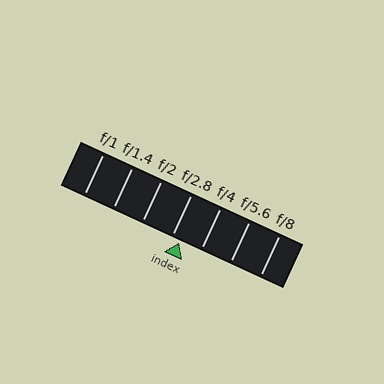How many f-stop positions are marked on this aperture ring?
There are 7 f-stop positions marked.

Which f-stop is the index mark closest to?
The index mark is closest to f/2.8.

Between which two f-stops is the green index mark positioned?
The index mark is between f/2.8 and f/4.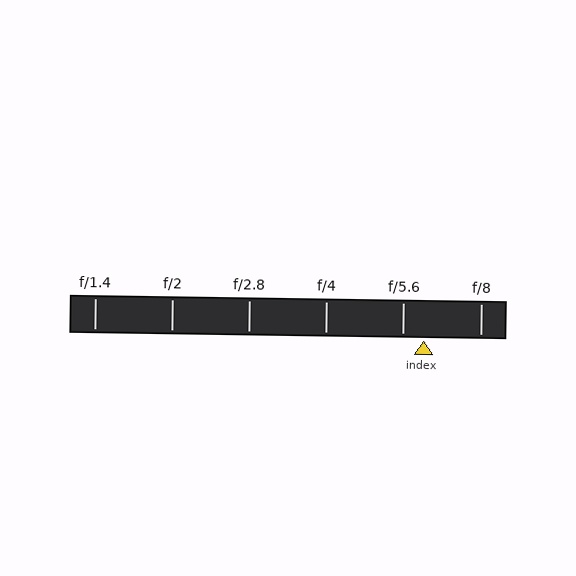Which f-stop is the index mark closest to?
The index mark is closest to f/5.6.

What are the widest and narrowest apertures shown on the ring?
The widest aperture shown is f/1.4 and the narrowest is f/8.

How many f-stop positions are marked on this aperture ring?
There are 6 f-stop positions marked.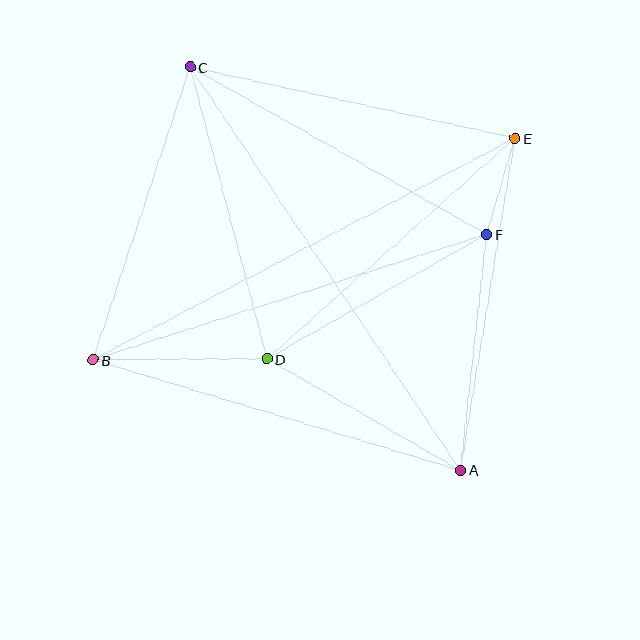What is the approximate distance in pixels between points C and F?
The distance between C and F is approximately 341 pixels.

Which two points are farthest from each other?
Points A and C are farthest from each other.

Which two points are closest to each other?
Points E and F are closest to each other.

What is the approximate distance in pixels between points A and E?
The distance between A and E is approximately 336 pixels.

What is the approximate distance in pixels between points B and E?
The distance between B and E is approximately 476 pixels.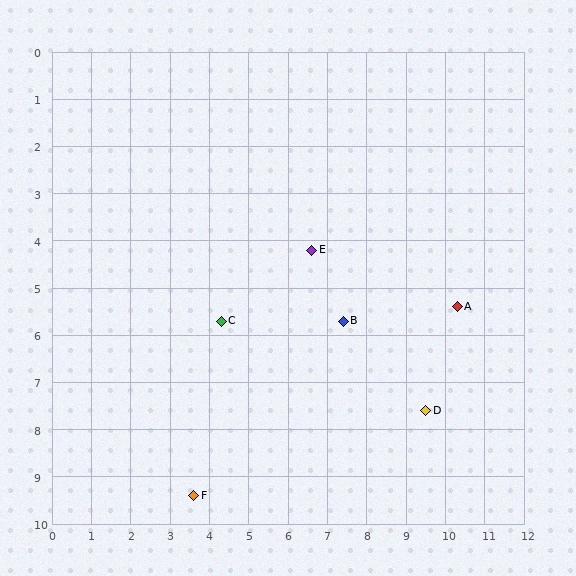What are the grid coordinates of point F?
Point F is at approximately (3.6, 9.4).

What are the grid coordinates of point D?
Point D is at approximately (9.5, 7.6).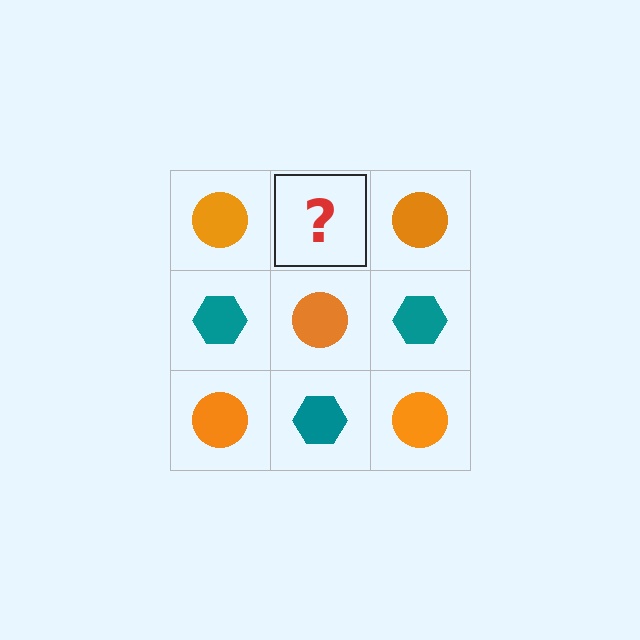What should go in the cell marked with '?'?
The missing cell should contain a teal hexagon.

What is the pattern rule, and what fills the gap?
The rule is that it alternates orange circle and teal hexagon in a checkerboard pattern. The gap should be filled with a teal hexagon.